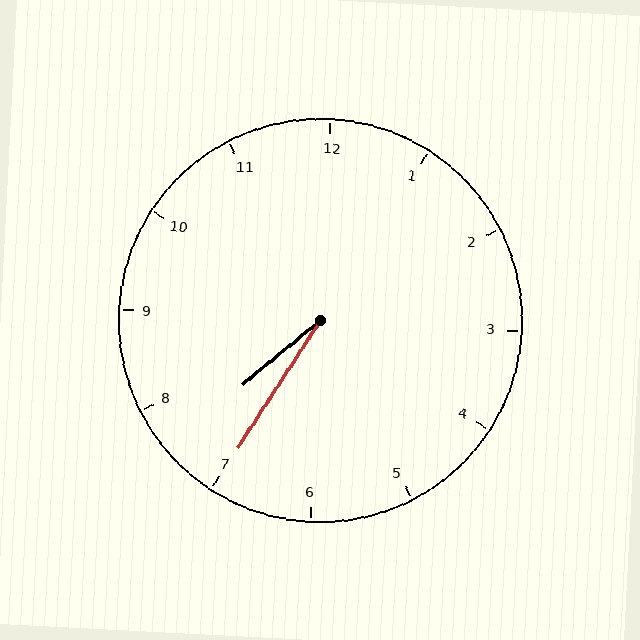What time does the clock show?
7:35.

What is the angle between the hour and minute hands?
Approximately 18 degrees.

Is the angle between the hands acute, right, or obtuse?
It is acute.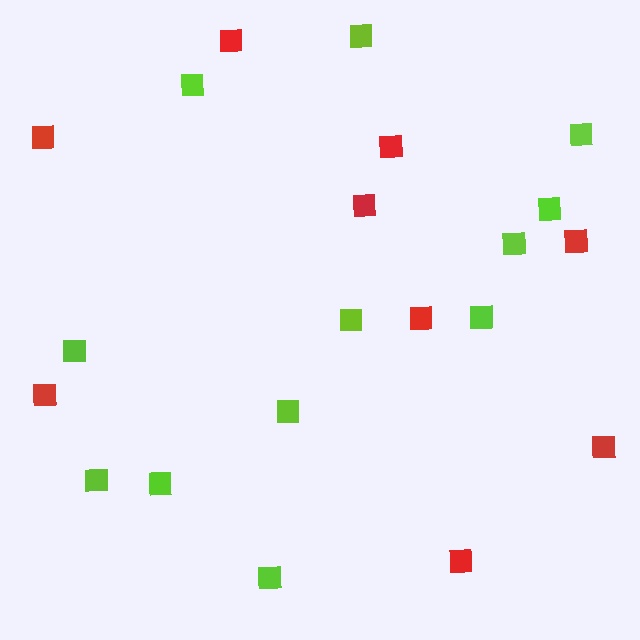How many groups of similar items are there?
There are 2 groups: one group of lime squares (12) and one group of red squares (9).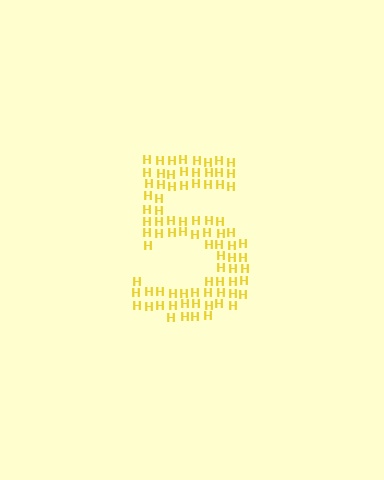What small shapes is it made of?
It is made of small letter H's.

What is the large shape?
The large shape is the digit 5.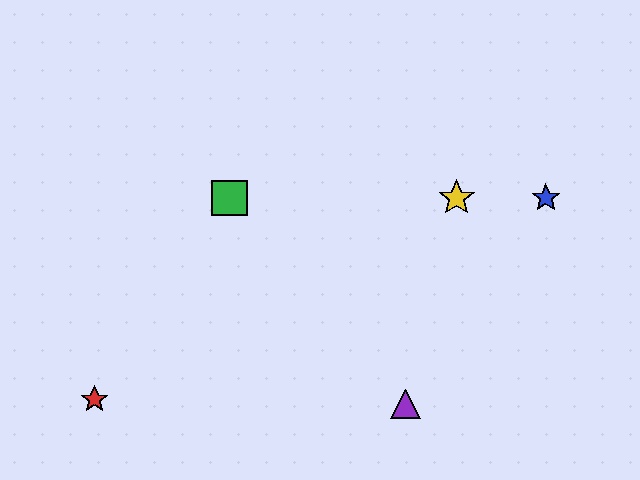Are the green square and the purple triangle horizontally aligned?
No, the green square is at y≈198 and the purple triangle is at y≈404.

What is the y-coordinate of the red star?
The red star is at y≈400.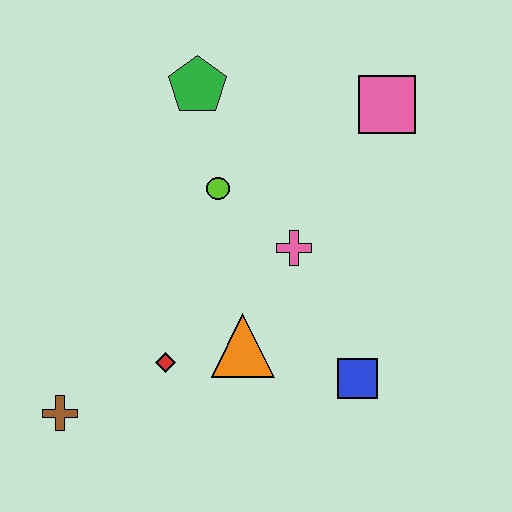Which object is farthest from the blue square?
The green pentagon is farthest from the blue square.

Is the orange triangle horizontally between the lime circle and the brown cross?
No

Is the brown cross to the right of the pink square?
No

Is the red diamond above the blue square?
Yes